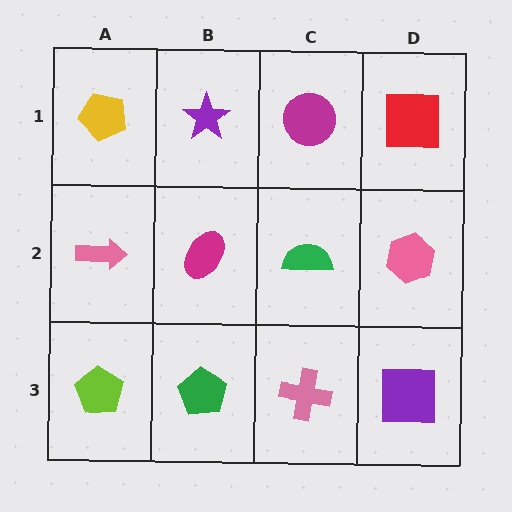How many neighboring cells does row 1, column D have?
2.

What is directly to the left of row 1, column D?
A magenta circle.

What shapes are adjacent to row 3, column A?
A pink arrow (row 2, column A), a green pentagon (row 3, column B).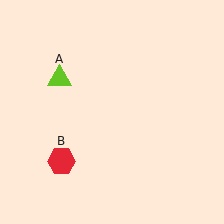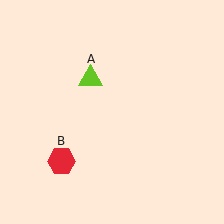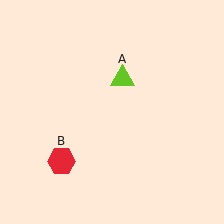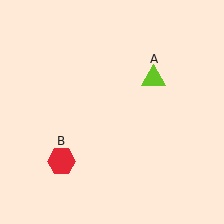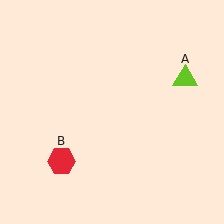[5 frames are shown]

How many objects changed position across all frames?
1 object changed position: lime triangle (object A).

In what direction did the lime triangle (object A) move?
The lime triangle (object A) moved right.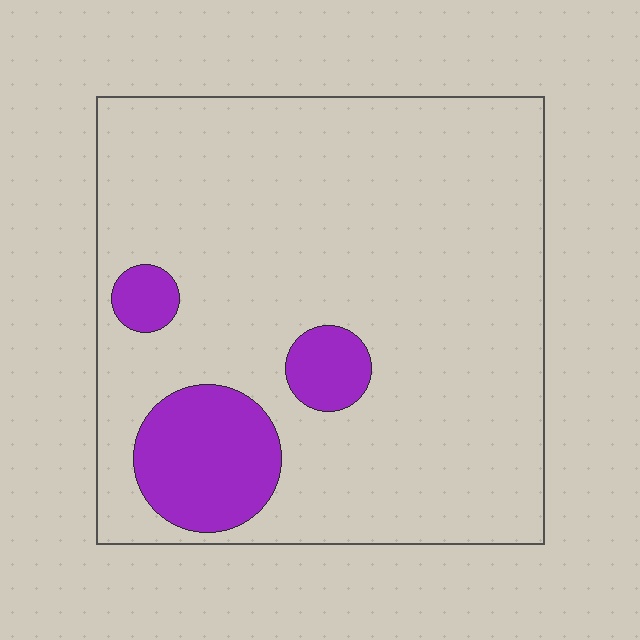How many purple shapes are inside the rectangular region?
3.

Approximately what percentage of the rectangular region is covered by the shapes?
Approximately 15%.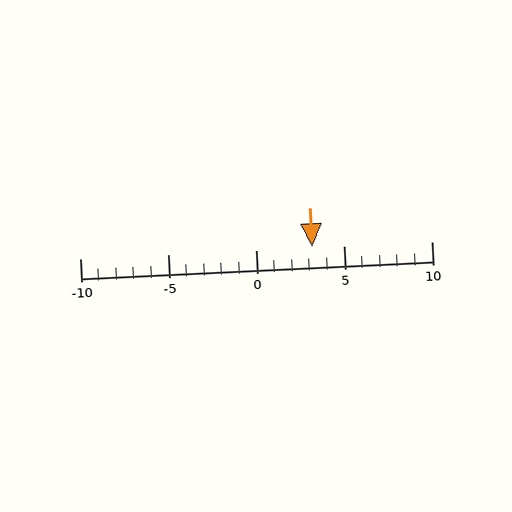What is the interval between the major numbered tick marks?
The major tick marks are spaced 5 units apart.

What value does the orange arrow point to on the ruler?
The orange arrow points to approximately 3.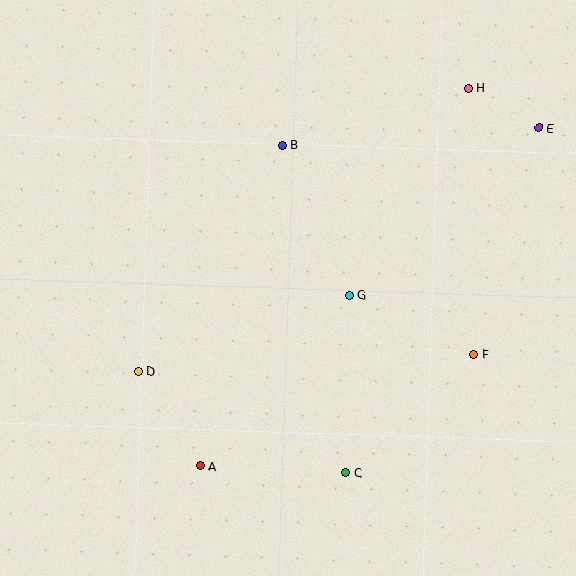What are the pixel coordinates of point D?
Point D is at (138, 372).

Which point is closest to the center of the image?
Point G at (349, 295) is closest to the center.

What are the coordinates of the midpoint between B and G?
The midpoint between B and G is at (316, 220).